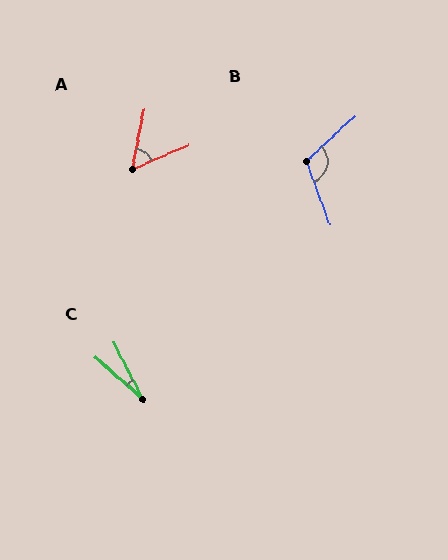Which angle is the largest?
B, at approximately 112 degrees.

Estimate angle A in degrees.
Approximately 55 degrees.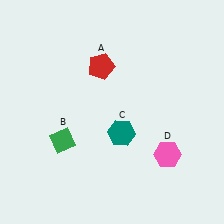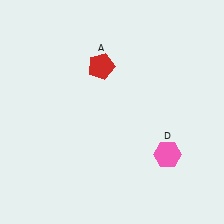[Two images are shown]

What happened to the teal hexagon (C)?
The teal hexagon (C) was removed in Image 2. It was in the bottom-right area of Image 1.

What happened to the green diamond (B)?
The green diamond (B) was removed in Image 2. It was in the bottom-left area of Image 1.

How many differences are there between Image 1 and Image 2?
There are 2 differences between the two images.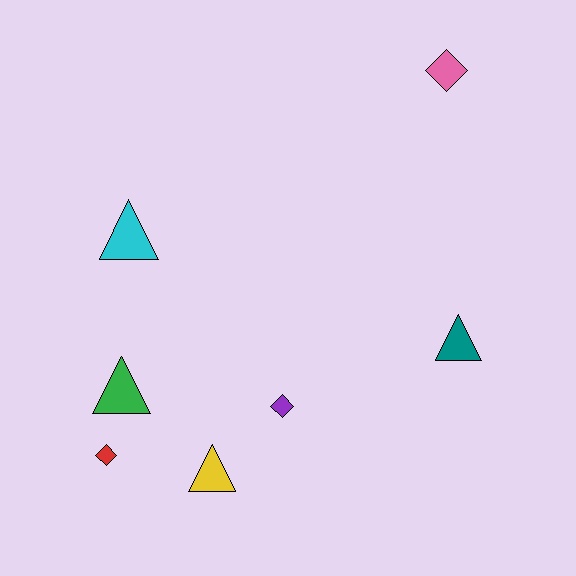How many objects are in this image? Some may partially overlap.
There are 7 objects.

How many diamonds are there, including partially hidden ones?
There are 3 diamonds.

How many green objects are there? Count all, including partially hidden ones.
There is 1 green object.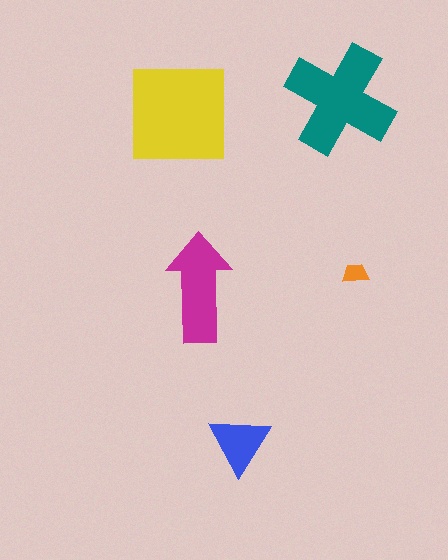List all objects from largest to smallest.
The yellow square, the teal cross, the magenta arrow, the blue triangle, the orange trapezoid.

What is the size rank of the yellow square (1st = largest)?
1st.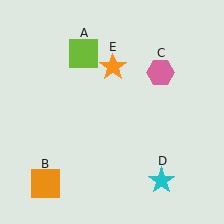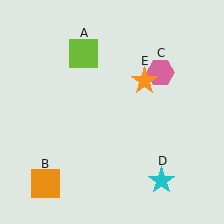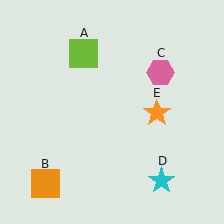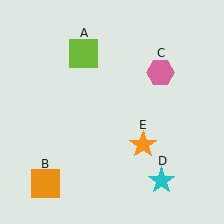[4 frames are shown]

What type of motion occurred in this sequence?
The orange star (object E) rotated clockwise around the center of the scene.